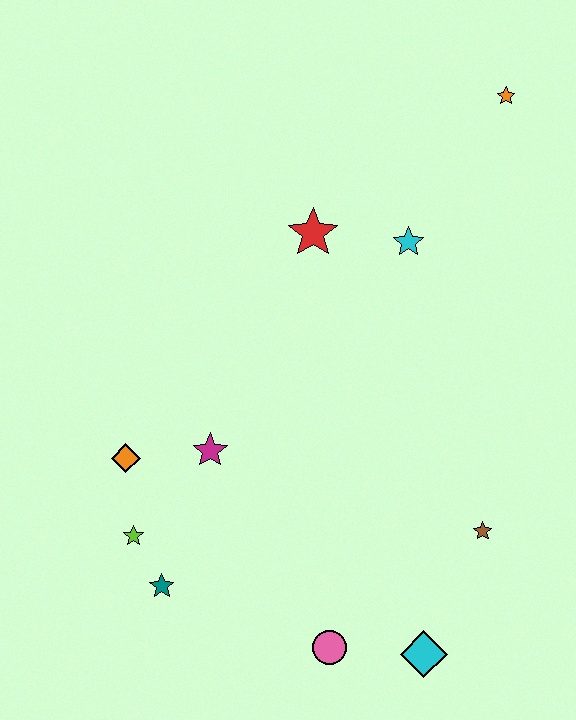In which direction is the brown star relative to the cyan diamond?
The brown star is above the cyan diamond.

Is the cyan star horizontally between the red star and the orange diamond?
No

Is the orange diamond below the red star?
Yes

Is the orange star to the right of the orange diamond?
Yes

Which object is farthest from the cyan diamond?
The orange star is farthest from the cyan diamond.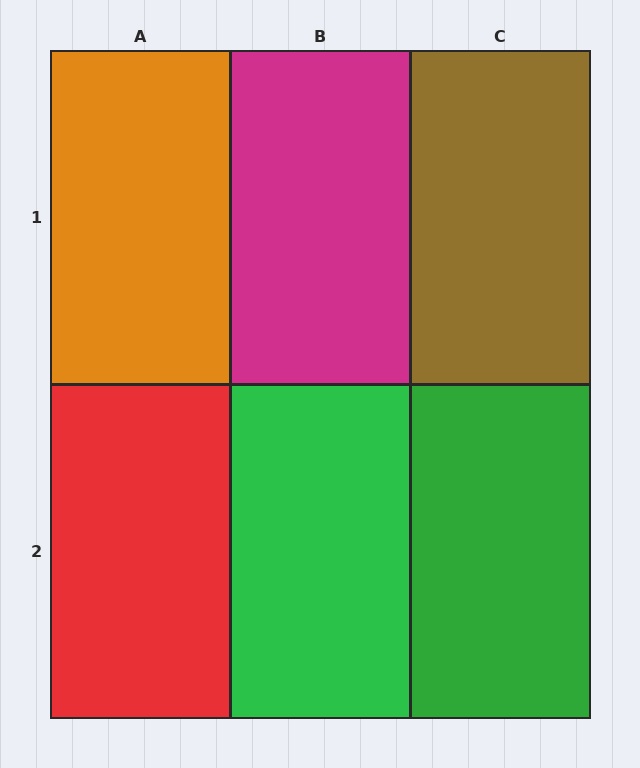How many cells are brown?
1 cell is brown.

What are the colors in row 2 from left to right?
Red, green, green.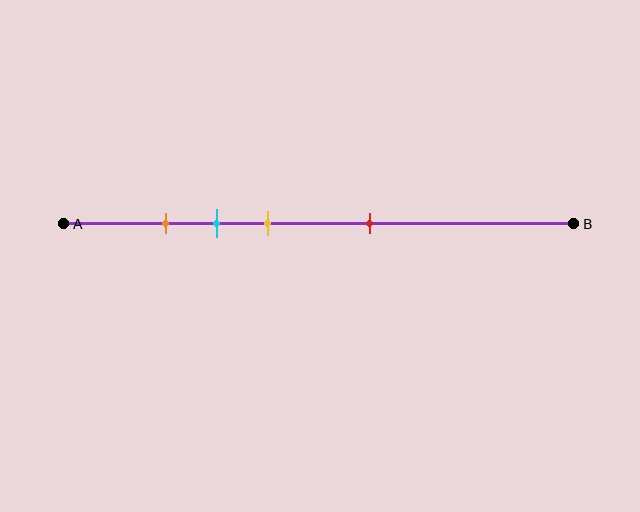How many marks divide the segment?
There are 4 marks dividing the segment.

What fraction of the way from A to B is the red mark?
The red mark is approximately 60% (0.6) of the way from A to B.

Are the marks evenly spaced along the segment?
No, the marks are not evenly spaced.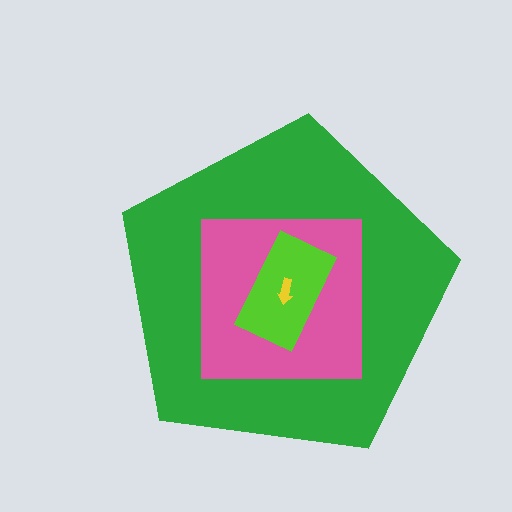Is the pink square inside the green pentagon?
Yes.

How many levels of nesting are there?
4.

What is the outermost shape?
The green pentagon.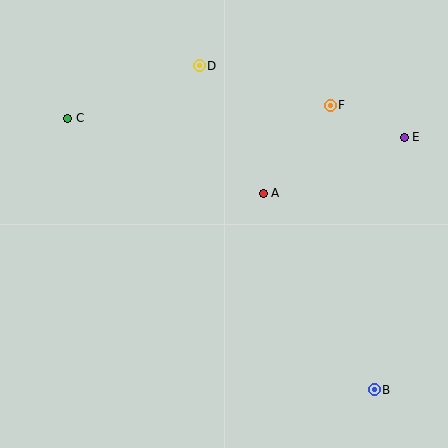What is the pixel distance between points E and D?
The distance between E and D is 217 pixels.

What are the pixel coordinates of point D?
Point D is at (199, 66).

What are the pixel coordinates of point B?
Point B is at (374, 390).